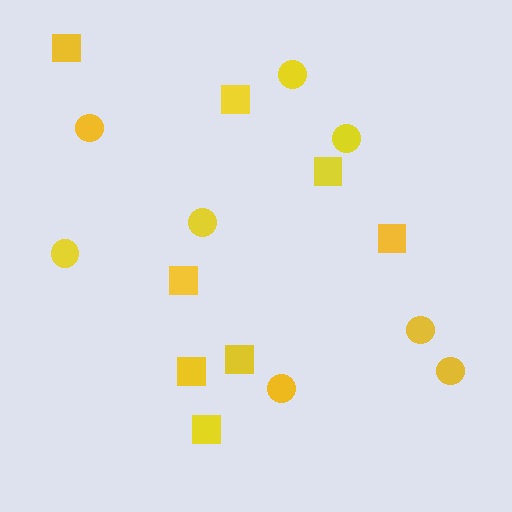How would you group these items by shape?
There are 2 groups: one group of circles (8) and one group of squares (8).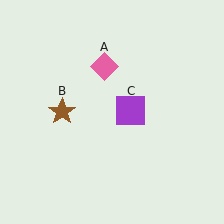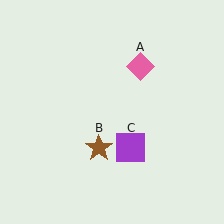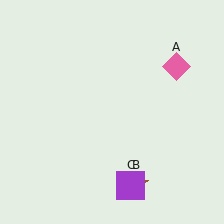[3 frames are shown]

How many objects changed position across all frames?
3 objects changed position: pink diamond (object A), brown star (object B), purple square (object C).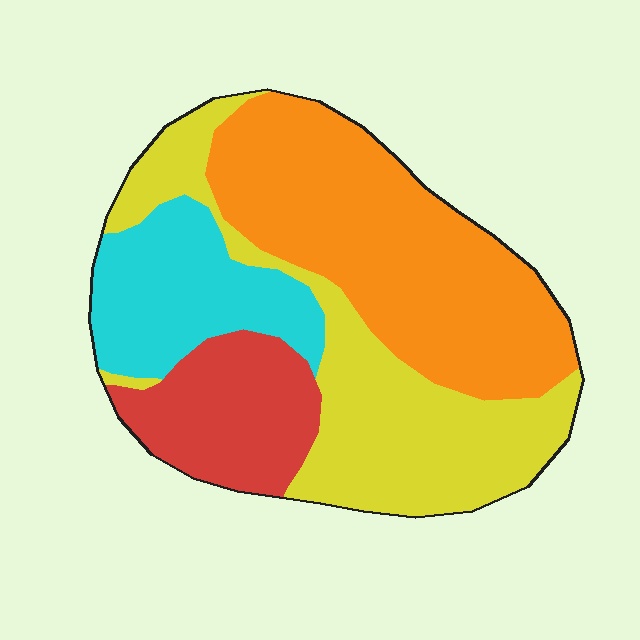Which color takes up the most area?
Orange, at roughly 35%.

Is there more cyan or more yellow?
Yellow.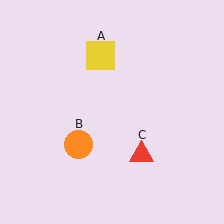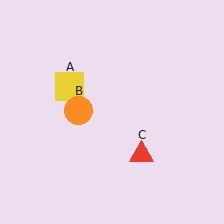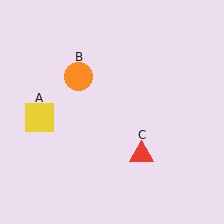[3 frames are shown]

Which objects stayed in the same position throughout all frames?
Red triangle (object C) remained stationary.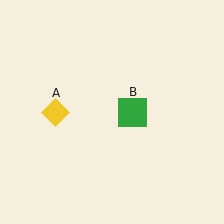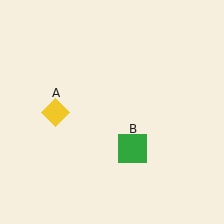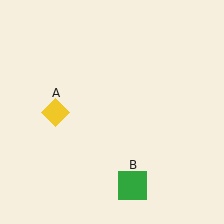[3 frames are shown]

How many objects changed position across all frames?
1 object changed position: green square (object B).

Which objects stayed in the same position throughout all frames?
Yellow diamond (object A) remained stationary.